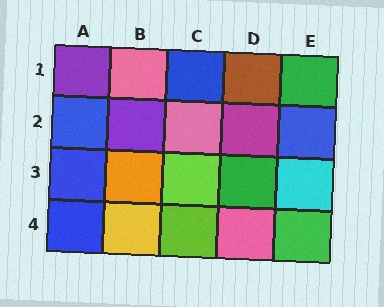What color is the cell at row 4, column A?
Blue.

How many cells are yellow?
1 cell is yellow.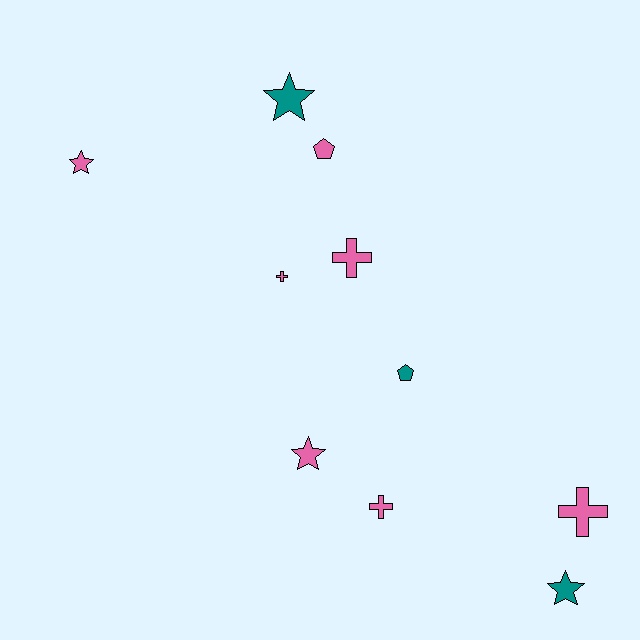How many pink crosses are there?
There are 4 pink crosses.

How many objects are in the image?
There are 10 objects.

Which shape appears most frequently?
Cross, with 4 objects.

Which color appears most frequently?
Pink, with 7 objects.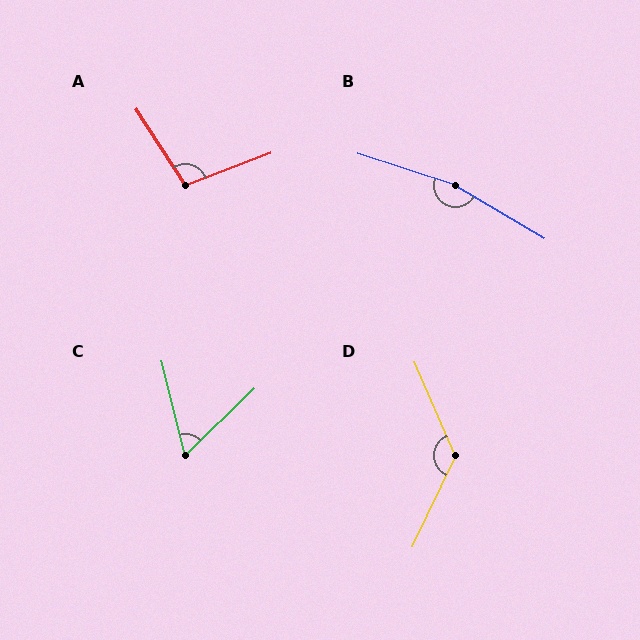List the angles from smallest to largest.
C (60°), A (102°), D (131°), B (167°).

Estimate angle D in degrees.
Approximately 131 degrees.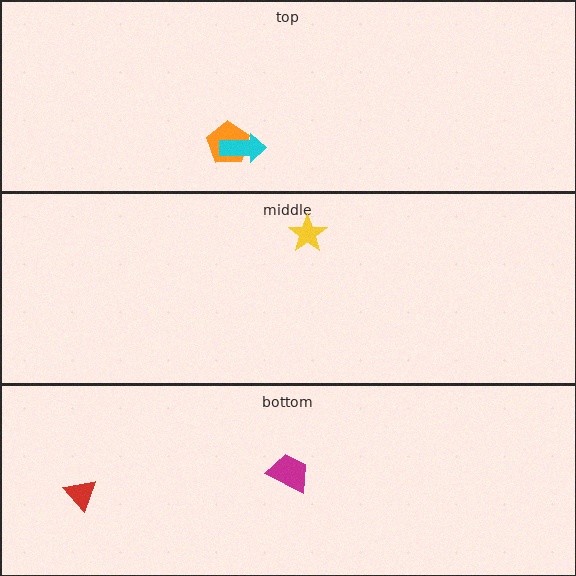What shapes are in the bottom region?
The red triangle, the magenta trapezoid.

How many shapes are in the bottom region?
2.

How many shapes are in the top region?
2.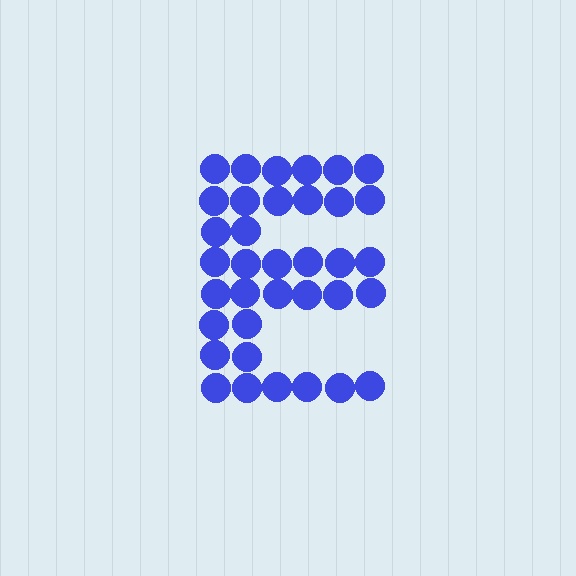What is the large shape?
The large shape is the letter E.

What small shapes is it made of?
It is made of small circles.